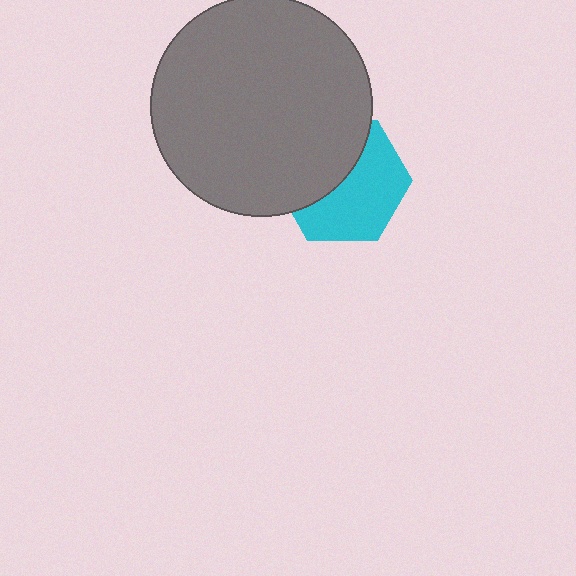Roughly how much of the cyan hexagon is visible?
About half of it is visible (roughly 55%).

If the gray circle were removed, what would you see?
You would see the complete cyan hexagon.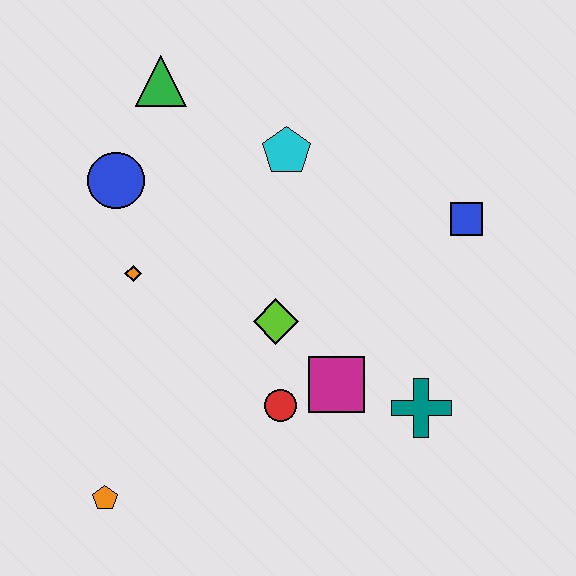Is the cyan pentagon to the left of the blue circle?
No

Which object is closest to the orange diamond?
The blue circle is closest to the orange diamond.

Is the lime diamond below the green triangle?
Yes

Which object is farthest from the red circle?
The green triangle is farthest from the red circle.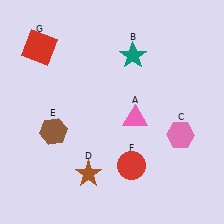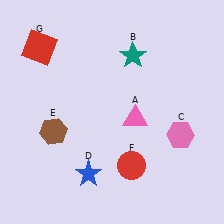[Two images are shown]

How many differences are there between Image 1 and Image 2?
There is 1 difference between the two images.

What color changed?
The star (D) changed from brown in Image 1 to blue in Image 2.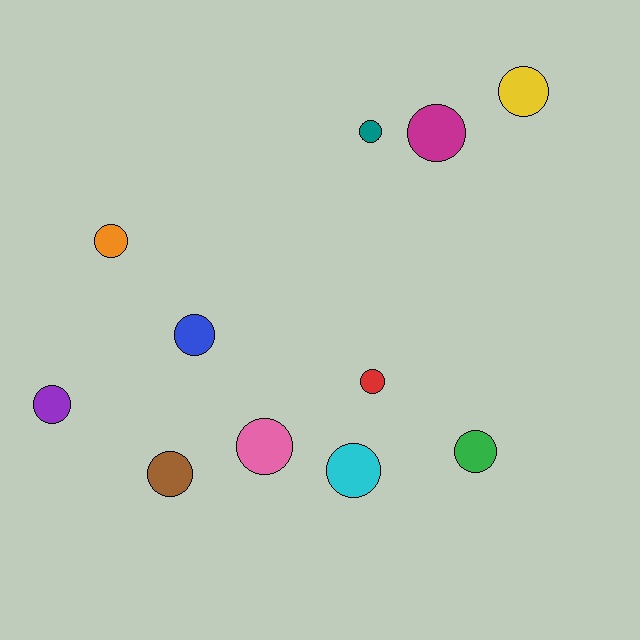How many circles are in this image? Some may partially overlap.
There are 11 circles.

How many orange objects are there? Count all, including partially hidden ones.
There is 1 orange object.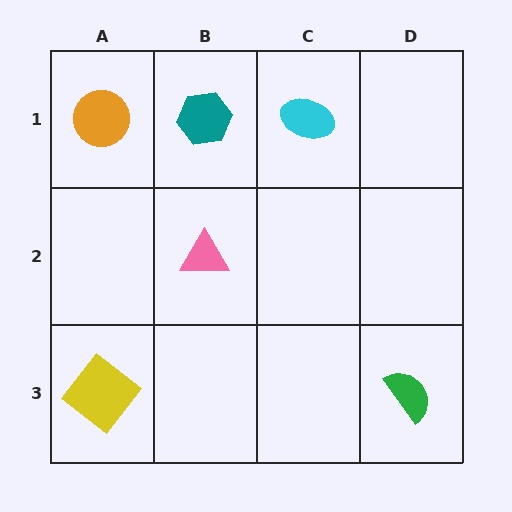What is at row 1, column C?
A cyan ellipse.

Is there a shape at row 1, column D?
No, that cell is empty.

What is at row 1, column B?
A teal hexagon.